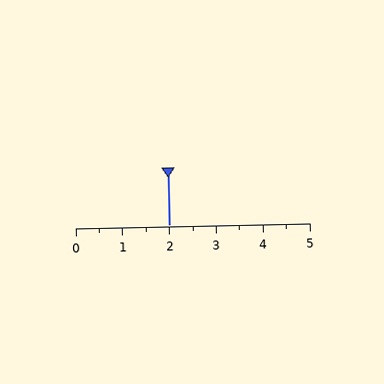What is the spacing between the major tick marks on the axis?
The major ticks are spaced 1 apart.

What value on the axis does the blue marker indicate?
The marker indicates approximately 2.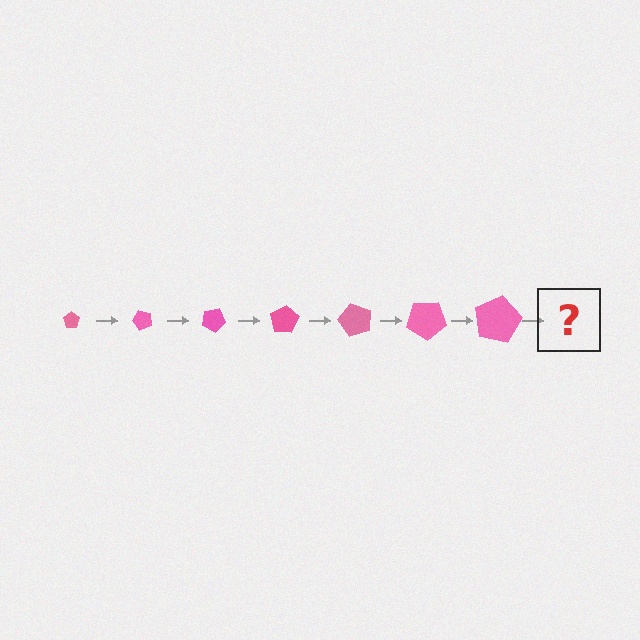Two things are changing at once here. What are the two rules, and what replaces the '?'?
The two rules are that the pentagon grows larger each step and it rotates 50 degrees each step. The '?' should be a pentagon, larger than the previous one and rotated 350 degrees from the start.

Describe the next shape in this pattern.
It should be a pentagon, larger than the previous one and rotated 350 degrees from the start.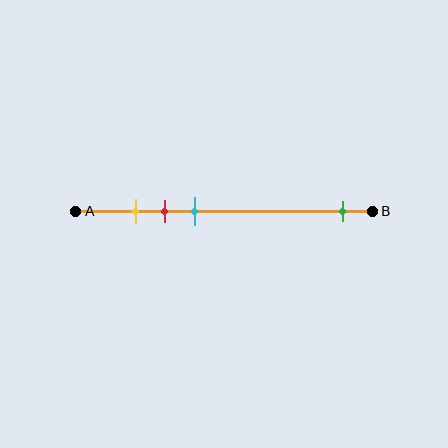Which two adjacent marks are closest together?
The yellow and red marks are the closest adjacent pair.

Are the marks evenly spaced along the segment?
No, the marks are not evenly spaced.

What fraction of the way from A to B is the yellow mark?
The yellow mark is approximately 20% (0.2) of the way from A to B.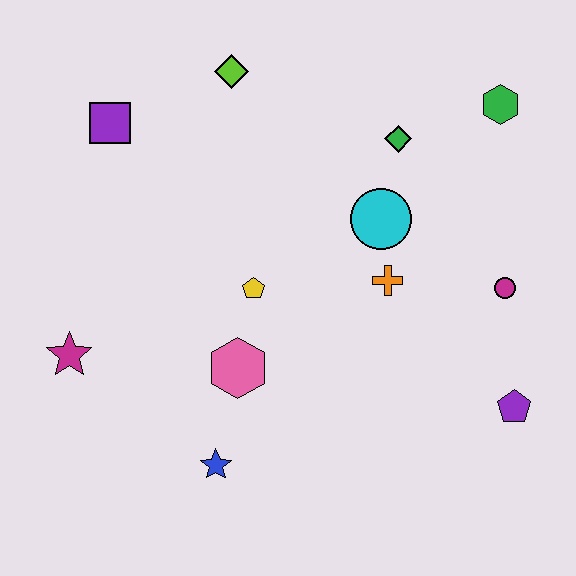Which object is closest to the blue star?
The pink hexagon is closest to the blue star.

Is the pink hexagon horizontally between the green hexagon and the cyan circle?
No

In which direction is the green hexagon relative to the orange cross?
The green hexagon is above the orange cross.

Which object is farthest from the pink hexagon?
The green hexagon is farthest from the pink hexagon.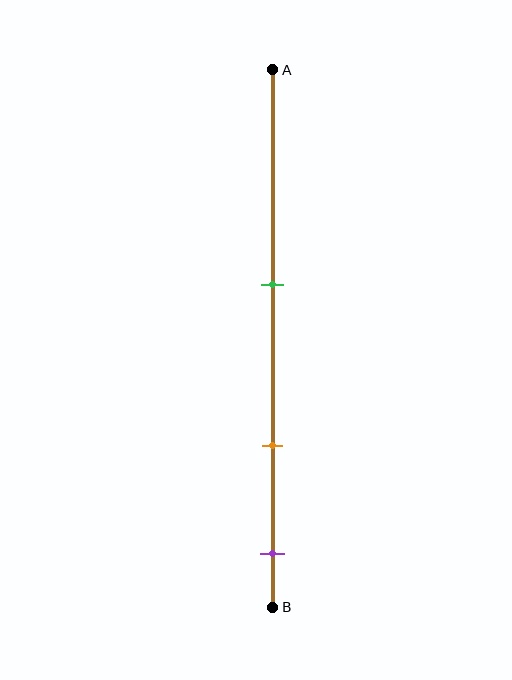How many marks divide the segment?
There are 3 marks dividing the segment.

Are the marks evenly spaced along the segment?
Yes, the marks are approximately evenly spaced.